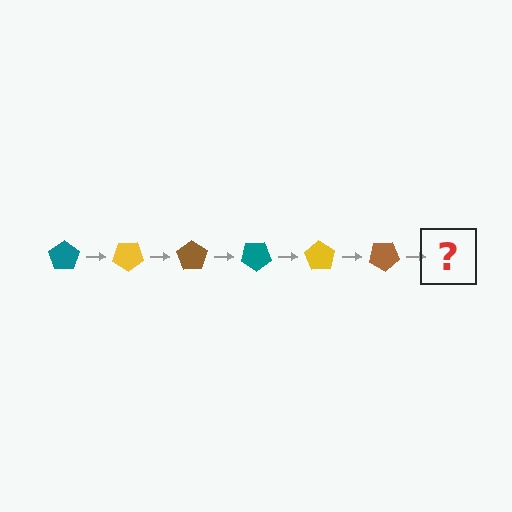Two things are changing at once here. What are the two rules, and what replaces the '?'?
The two rules are that it rotates 35 degrees each step and the color cycles through teal, yellow, and brown. The '?' should be a teal pentagon, rotated 210 degrees from the start.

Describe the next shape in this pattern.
It should be a teal pentagon, rotated 210 degrees from the start.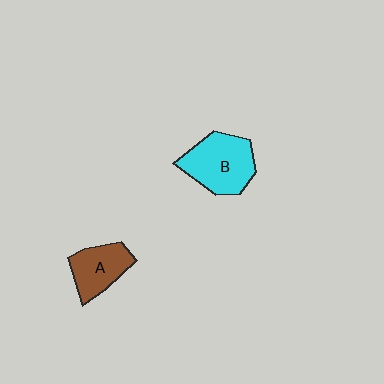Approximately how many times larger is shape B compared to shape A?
Approximately 1.4 times.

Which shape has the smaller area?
Shape A (brown).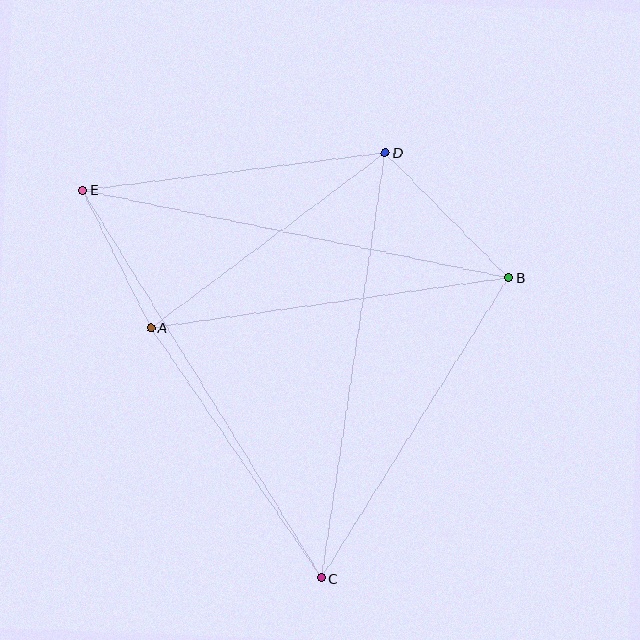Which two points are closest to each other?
Points A and E are closest to each other.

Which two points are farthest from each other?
Points C and E are farthest from each other.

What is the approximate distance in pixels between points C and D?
The distance between C and D is approximately 430 pixels.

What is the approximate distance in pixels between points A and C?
The distance between A and C is approximately 303 pixels.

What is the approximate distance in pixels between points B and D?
The distance between B and D is approximately 175 pixels.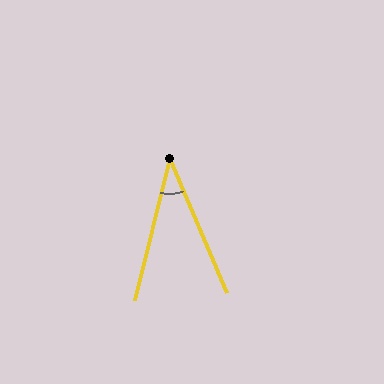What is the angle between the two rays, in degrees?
Approximately 37 degrees.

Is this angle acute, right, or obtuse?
It is acute.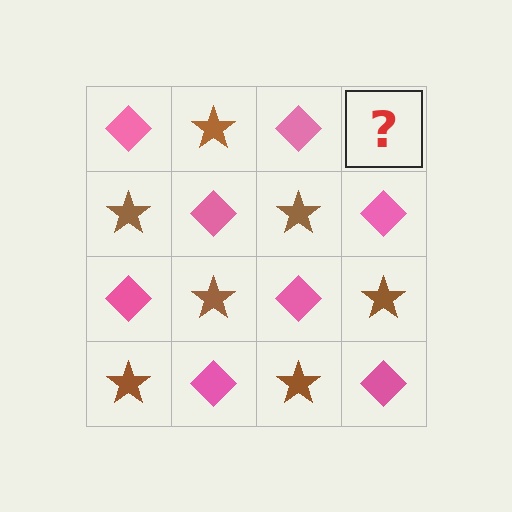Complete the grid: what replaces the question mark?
The question mark should be replaced with a brown star.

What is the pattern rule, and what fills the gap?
The rule is that it alternates pink diamond and brown star in a checkerboard pattern. The gap should be filled with a brown star.